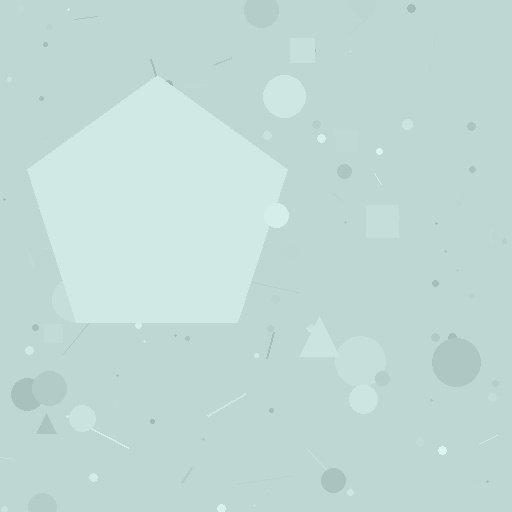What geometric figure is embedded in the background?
A pentagon is embedded in the background.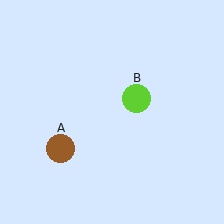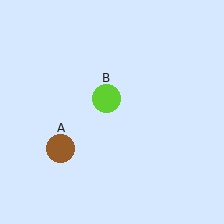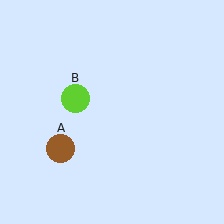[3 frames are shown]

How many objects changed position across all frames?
1 object changed position: lime circle (object B).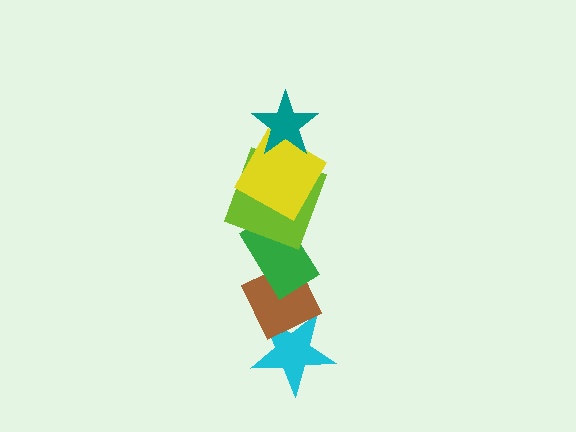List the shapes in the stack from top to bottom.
From top to bottom: the teal star, the yellow square, the lime square, the green rectangle, the brown diamond, the cyan star.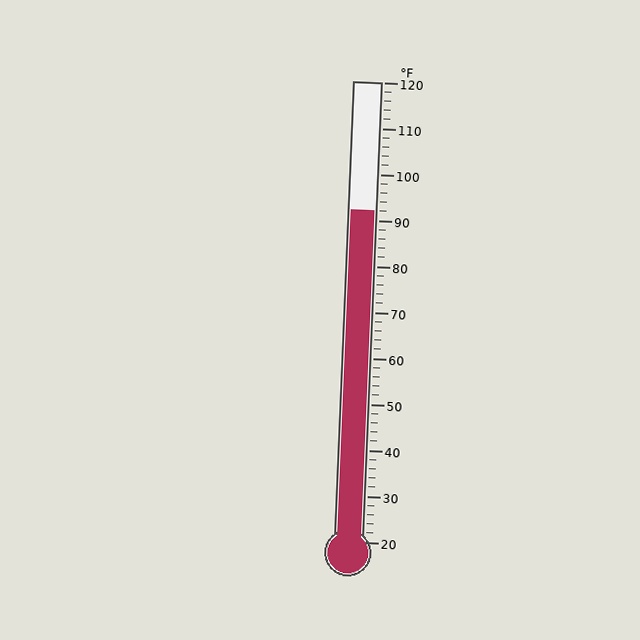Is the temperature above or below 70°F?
The temperature is above 70°F.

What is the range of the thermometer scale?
The thermometer scale ranges from 20°F to 120°F.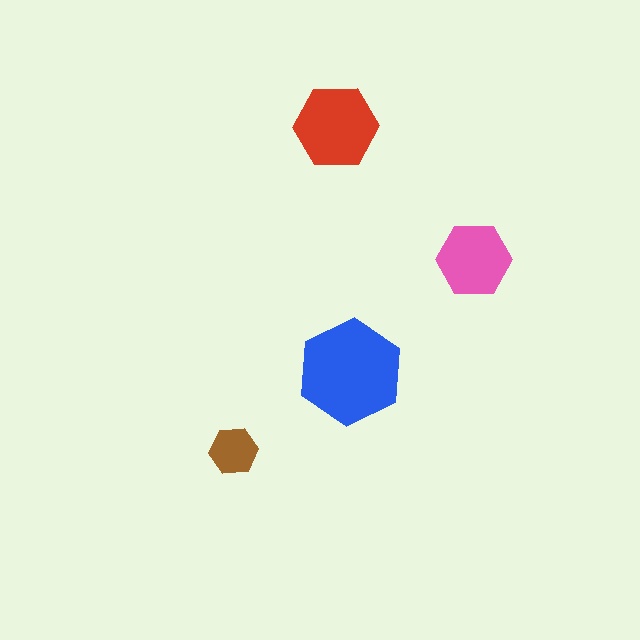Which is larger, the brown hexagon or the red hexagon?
The red one.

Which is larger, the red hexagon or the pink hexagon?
The red one.